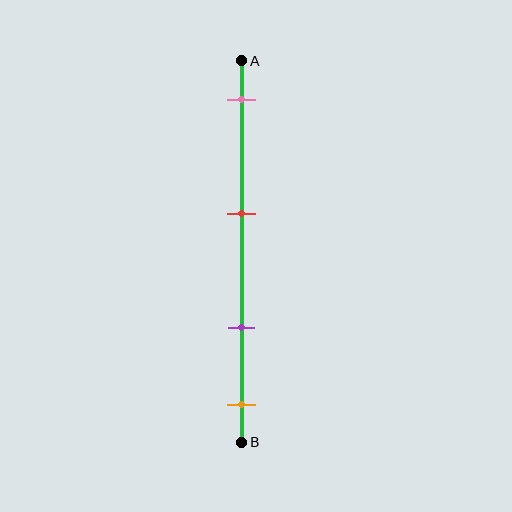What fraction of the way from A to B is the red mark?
The red mark is approximately 40% (0.4) of the way from A to B.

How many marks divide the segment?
There are 4 marks dividing the segment.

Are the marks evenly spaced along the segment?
No, the marks are not evenly spaced.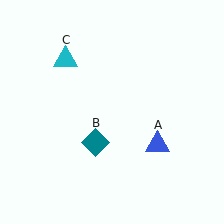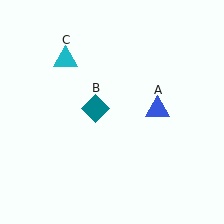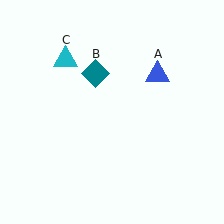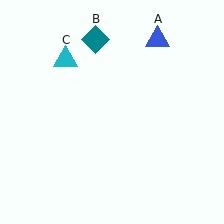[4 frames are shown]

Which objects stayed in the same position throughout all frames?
Cyan triangle (object C) remained stationary.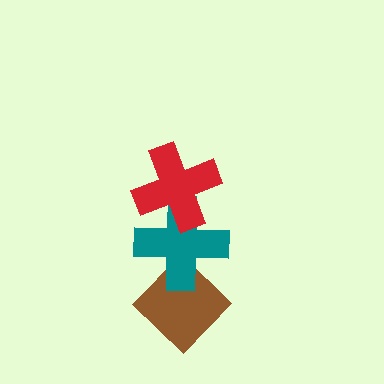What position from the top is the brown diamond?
The brown diamond is 3rd from the top.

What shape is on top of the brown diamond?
The teal cross is on top of the brown diamond.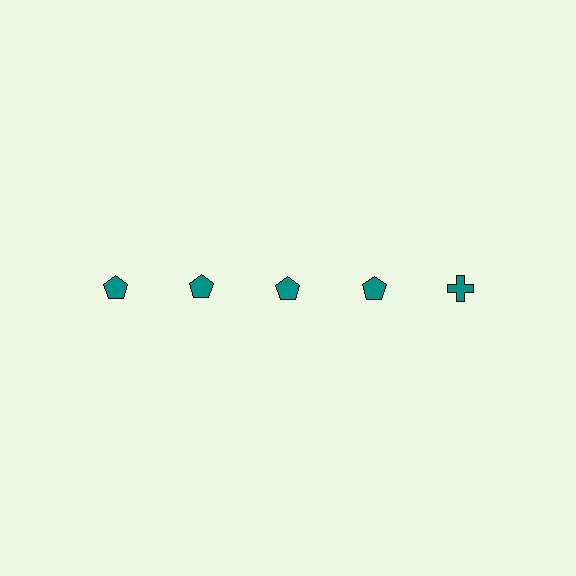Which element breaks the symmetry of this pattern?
The teal cross in the top row, rightmost column breaks the symmetry. All other shapes are teal pentagons.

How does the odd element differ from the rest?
It has a different shape: cross instead of pentagon.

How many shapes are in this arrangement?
There are 5 shapes arranged in a grid pattern.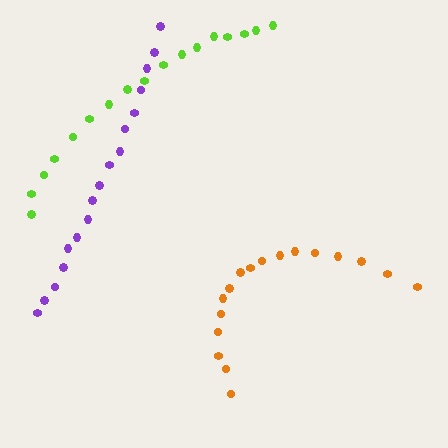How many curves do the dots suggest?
There are 3 distinct paths.